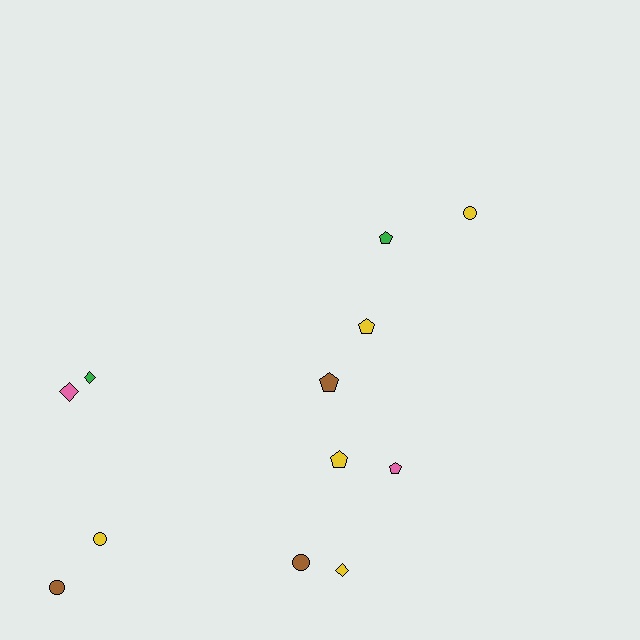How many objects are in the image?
There are 12 objects.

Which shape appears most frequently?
Pentagon, with 5 objects.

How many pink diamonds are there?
There is 1 pink diamond.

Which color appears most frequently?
Yellow, with 5 objects.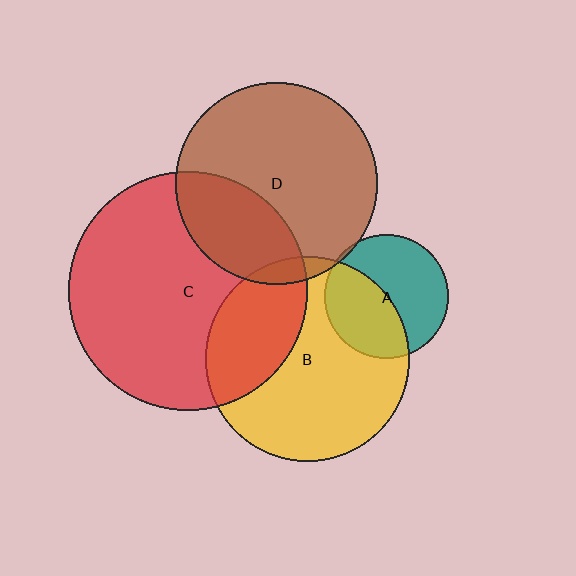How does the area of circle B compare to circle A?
Approximately 2.7 times.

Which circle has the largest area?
Circle C (red).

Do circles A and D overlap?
Yes.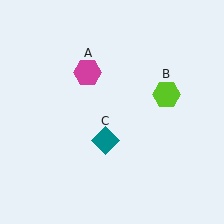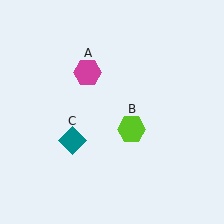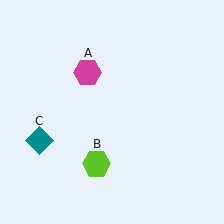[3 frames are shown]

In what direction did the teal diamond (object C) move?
The teal diamond (object C) moved left.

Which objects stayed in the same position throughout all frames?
Magenta hexagon (object A) remained stationary.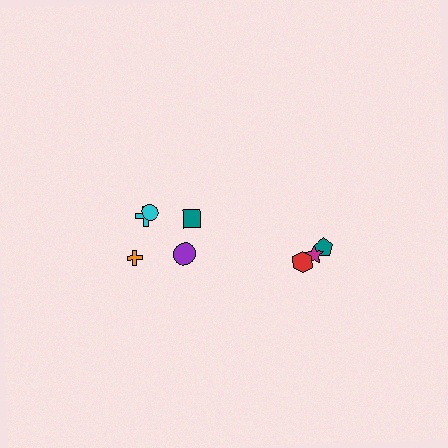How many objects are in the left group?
There are 5 objects.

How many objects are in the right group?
There are 3 objects.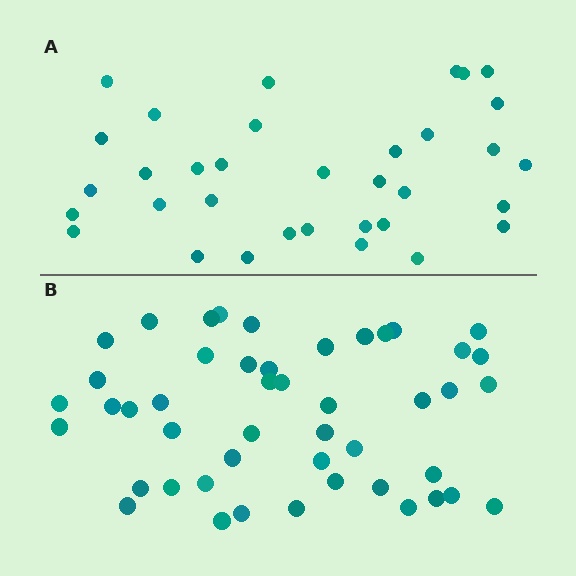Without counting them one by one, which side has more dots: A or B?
Region B (the bottom region) has more dots.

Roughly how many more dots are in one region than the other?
Region B has approximately 15 more dots than region A.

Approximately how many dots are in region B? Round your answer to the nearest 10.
About 50 dots. (The exact count is 47, which rounds to 50.)